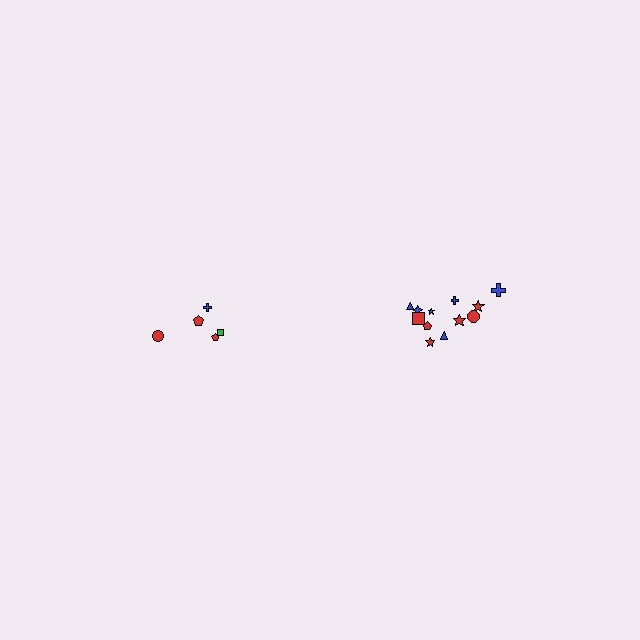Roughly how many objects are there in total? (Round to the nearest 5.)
Roughly 15 objects in total.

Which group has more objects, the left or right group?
The right group.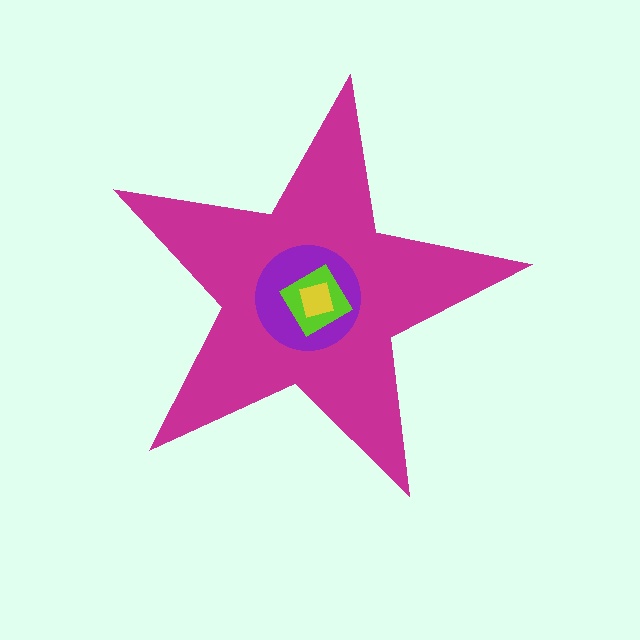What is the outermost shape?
The magenta star.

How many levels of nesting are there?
4.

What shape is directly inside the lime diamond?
The yellow square.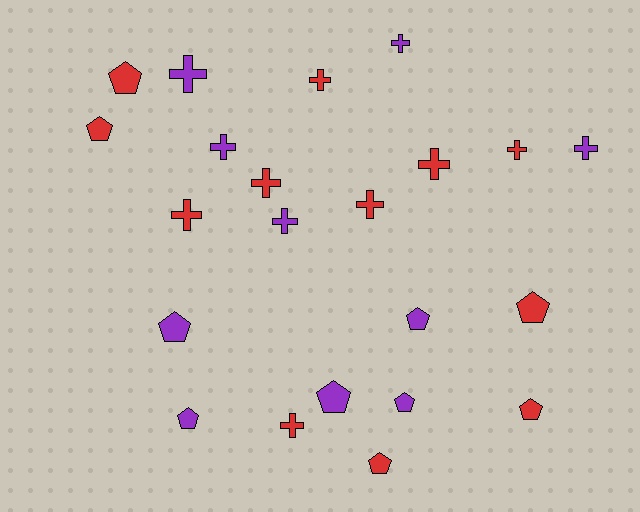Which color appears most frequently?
Red, with 12 objects.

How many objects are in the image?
There are 22 objects.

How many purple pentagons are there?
There are 5 purple pentagons.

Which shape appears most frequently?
Cross, with 12 objects.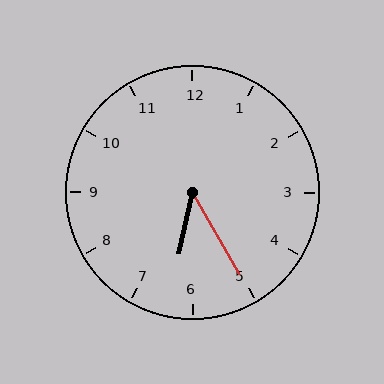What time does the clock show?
6:25.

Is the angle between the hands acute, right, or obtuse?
It is acute.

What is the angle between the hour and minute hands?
Approximately 42 degrees.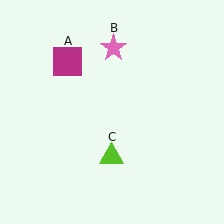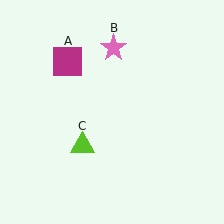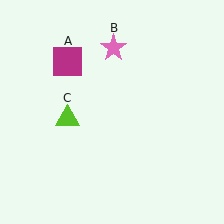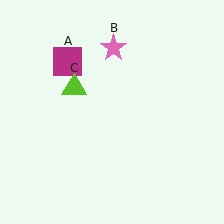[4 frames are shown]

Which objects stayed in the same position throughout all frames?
Magenta square (object A) and pink star (object B) remained stationary.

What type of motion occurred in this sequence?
The lime triangle (object C) rotated clockwise around the center of the scene.